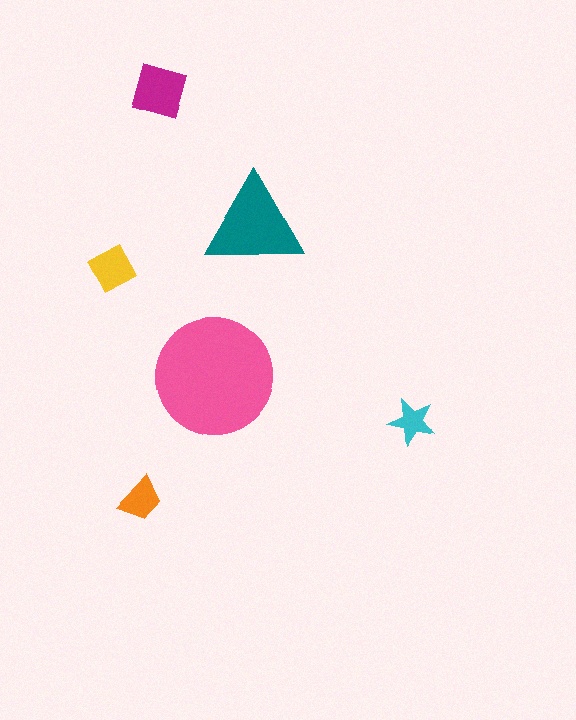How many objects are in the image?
There are 6 objects in the image.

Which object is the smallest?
The cyan star.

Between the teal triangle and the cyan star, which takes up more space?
The teal triangle.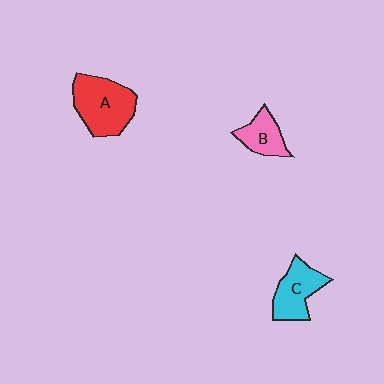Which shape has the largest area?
Shape A (red).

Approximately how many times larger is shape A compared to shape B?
Approximately 1.9 times.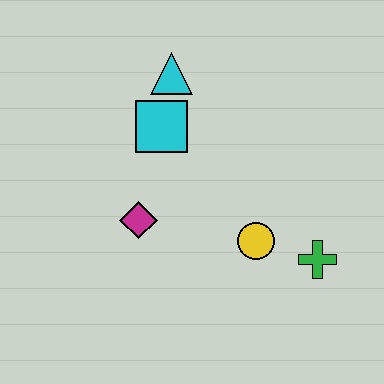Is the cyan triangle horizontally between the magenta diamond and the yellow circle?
Yes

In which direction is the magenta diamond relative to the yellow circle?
The magenta diamond is to the left of the yellow circle.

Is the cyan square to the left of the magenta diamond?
No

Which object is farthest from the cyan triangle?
The green cross is farthest from the cyan triangle.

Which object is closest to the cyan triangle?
The cyan square is closest to the cyan triangle.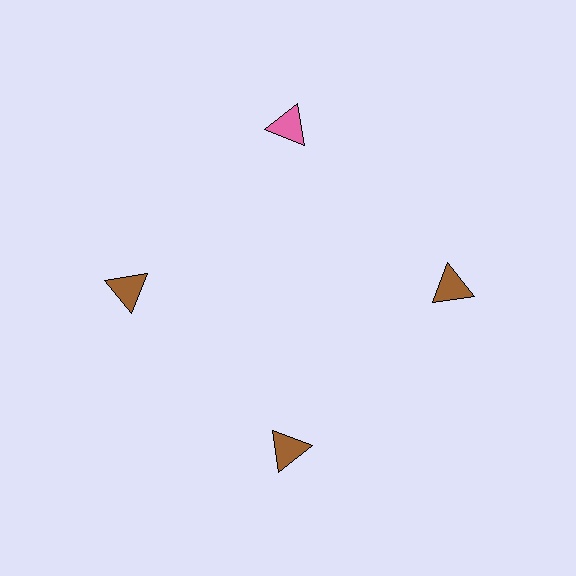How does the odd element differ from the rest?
It has a different color: pink instead of brown.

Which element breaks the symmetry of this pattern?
The pink triangle at roughly the 12 o'clock position breaks the symmetry. All other shapes are brown triangles.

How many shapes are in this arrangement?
There are 4 shapes arranged in a ring pattern.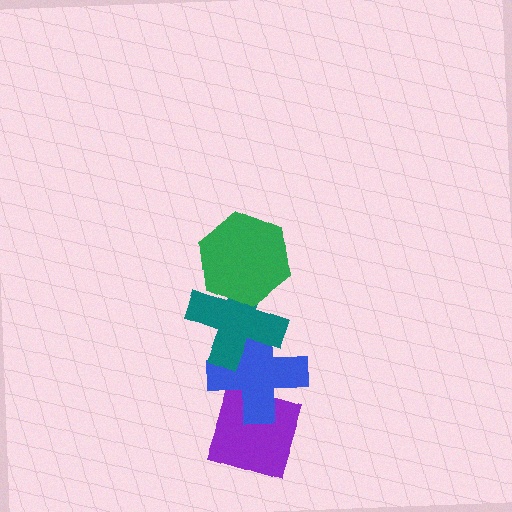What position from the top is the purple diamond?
The purple diamond is 4th from the top.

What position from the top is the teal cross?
The teal cross is 2nd from the top.